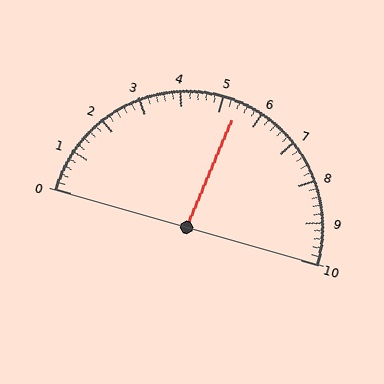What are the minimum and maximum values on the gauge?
The gauge ranges from 0 to 10.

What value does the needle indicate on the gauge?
The needle indicates approximately 5.4.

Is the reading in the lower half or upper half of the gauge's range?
The reading is in the upper half of the range (0 to 10).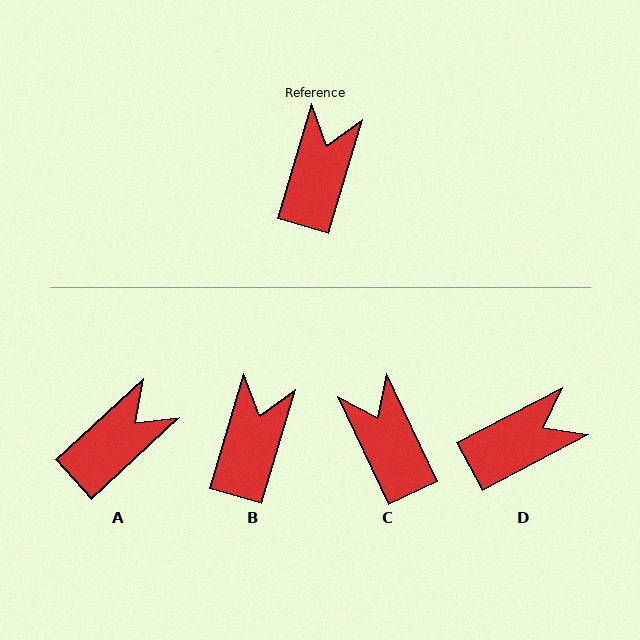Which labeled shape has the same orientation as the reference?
B.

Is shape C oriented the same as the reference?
No, it is off by about 42 degrees.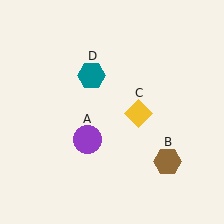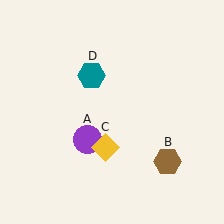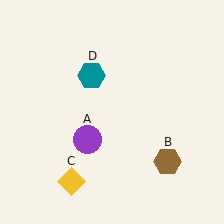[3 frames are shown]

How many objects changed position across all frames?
1 object changed position: yellow diamond (object C).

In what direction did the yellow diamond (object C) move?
The yellow diamond (object C) moved down and to the left.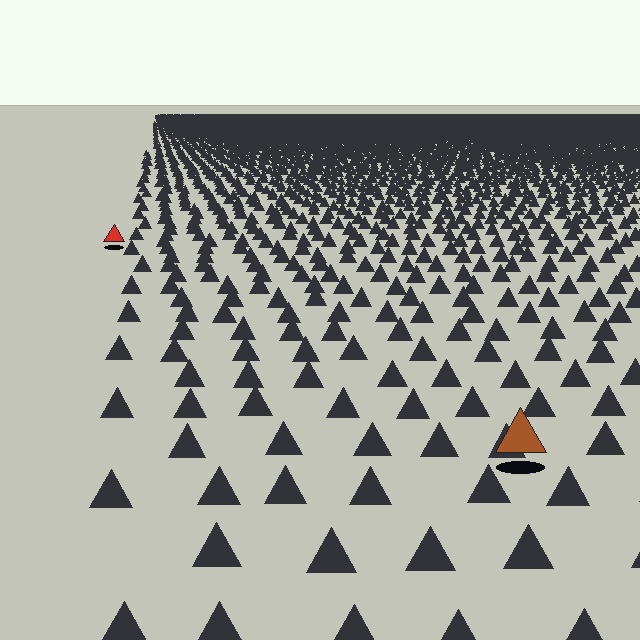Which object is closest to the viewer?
The brown triangle is closest. The texture marks near it are larger and more spread out.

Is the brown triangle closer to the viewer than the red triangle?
Yes. The brown triangle is closer — you can tell from the texture gradient: the ground texture is coarser near it.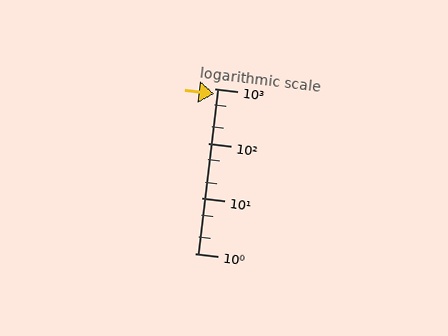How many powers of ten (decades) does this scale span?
The scale spans 3 decades, from 1 to 1000.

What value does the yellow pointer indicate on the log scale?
The pointer indicates approximately 810.